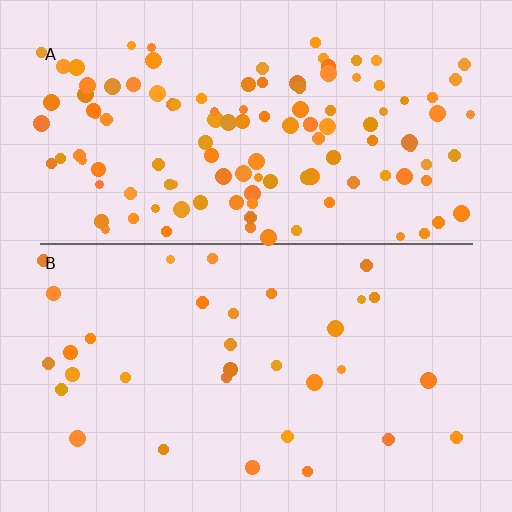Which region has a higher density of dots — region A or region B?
A (the top).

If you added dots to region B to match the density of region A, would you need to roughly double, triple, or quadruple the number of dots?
Approximately quadruple.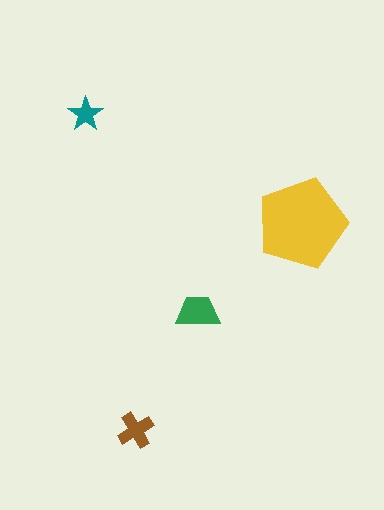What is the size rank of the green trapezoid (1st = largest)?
2nd.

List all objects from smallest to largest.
The teal star, the brown cross, the green trapezoid, the yellow pentagon.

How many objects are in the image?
There are 4 objects in the image.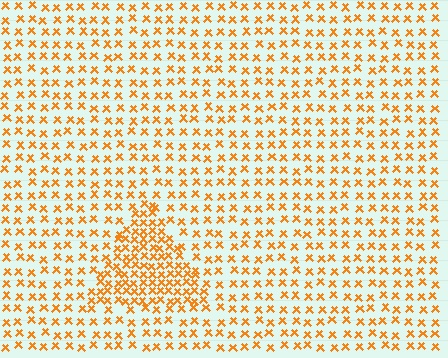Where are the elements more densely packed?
The elements are more densely packed inside the triangle boundary.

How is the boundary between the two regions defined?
The boundary is defined by a change in element density (approximately 2.1x ratio). All elements are the same color, size, and shape.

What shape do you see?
I see a triangle.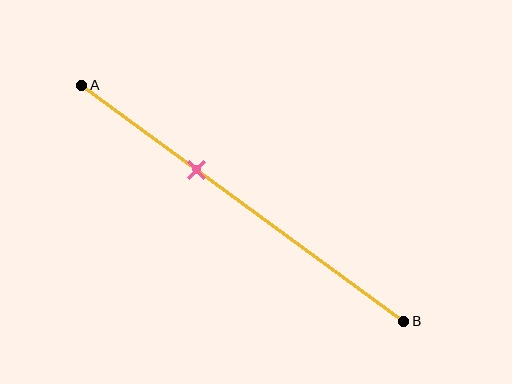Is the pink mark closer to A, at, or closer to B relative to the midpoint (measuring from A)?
The pink mark is closer to point A than the midpoint of segment AB.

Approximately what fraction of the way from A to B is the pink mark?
The pink mark is approximately 35% of the way from A to B.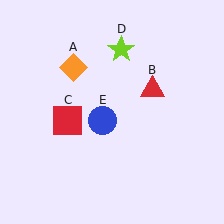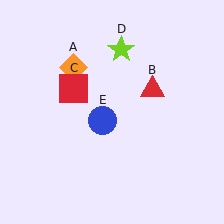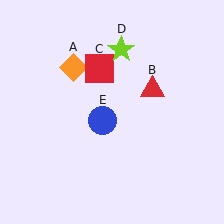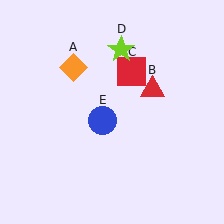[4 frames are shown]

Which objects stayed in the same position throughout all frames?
Orange diamond (object A) and red triangle (object B) and lime star (object D) and blue circle (object E) remained stationary.